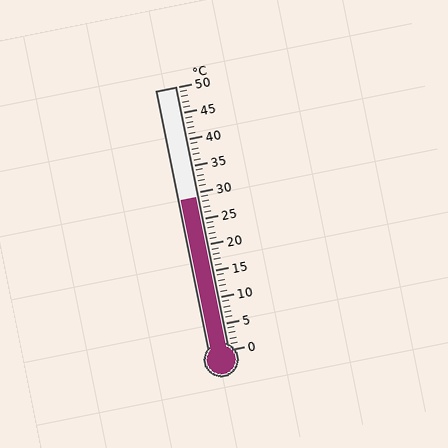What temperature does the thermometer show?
The thermometer shows approximately 29°C.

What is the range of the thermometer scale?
The thermometer scale ranges from 0°C to 50°C.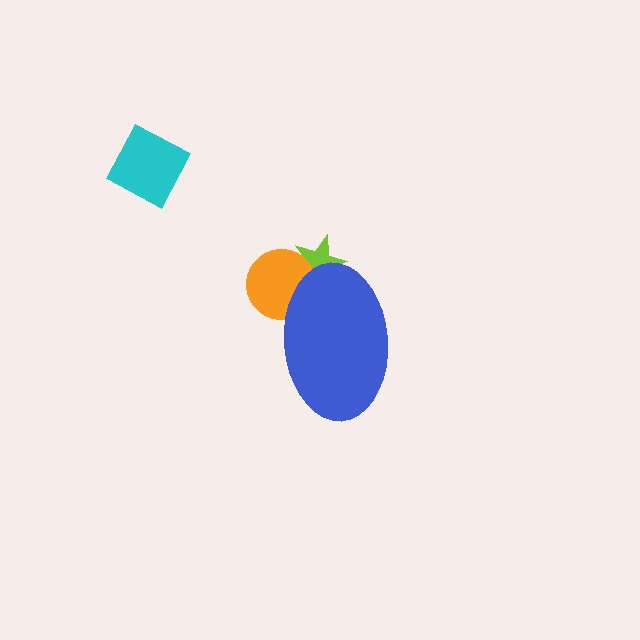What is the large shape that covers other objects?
A blue ellipse.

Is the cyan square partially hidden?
No, the cyan square is fully visible.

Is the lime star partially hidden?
Yes, the lime star is partially hidden behind the blue ellipse.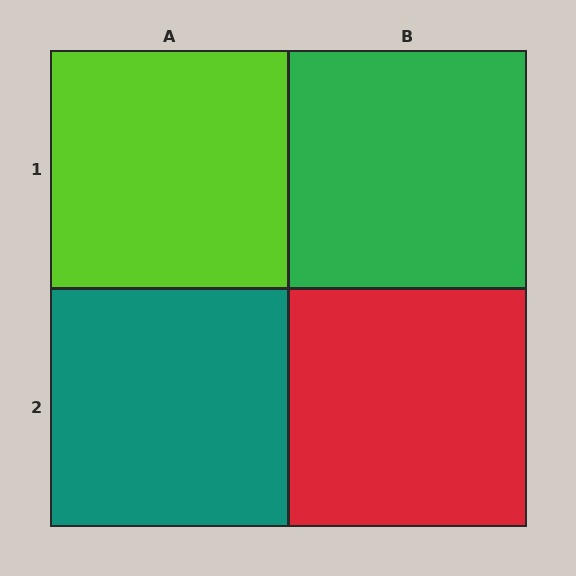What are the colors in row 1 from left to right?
Lime, green.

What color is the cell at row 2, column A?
Teal.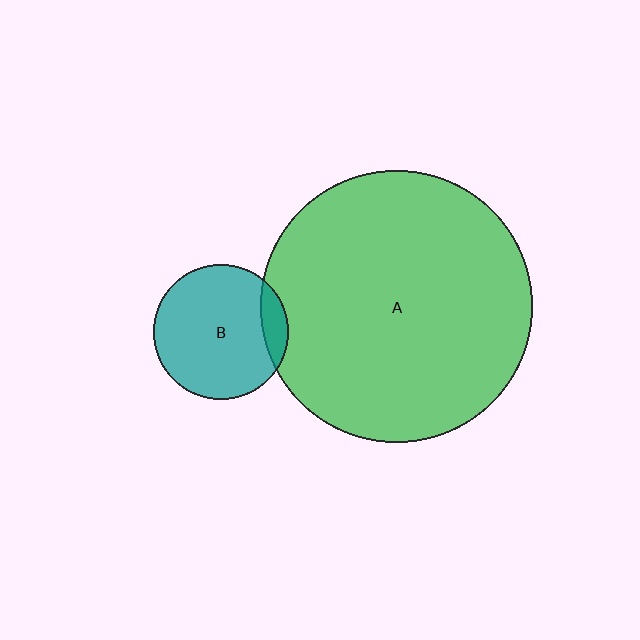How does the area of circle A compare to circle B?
Approximately 4.0 times.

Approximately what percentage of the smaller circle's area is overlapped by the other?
Approximately 10%.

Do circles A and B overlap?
Yes.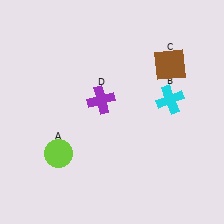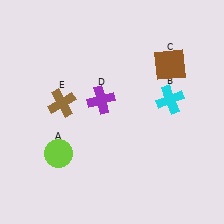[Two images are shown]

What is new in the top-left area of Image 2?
A brown cross (E) was added in the top-left area of Image 2.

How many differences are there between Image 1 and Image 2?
There is 1 difference between the two images.